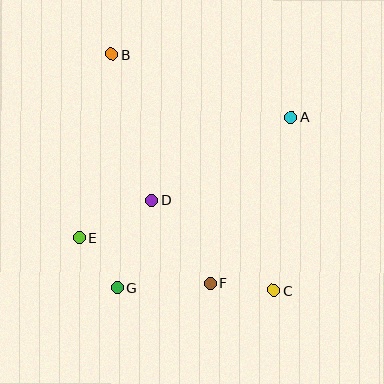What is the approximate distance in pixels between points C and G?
The distance between C and G is approximately 157 pixels.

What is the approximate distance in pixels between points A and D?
The distance between A and D is approximately 162 pixels.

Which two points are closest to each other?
Points E and G are closest to each other.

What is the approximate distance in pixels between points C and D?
The distance between C and D is approximately 152 pixels.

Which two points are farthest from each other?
Points B and C are farthest from each other.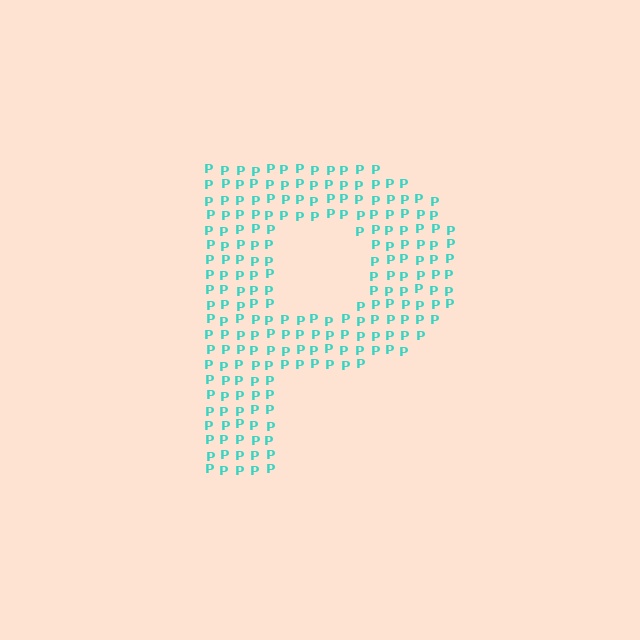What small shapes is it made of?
It is made of small letter P's.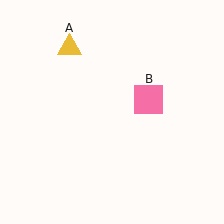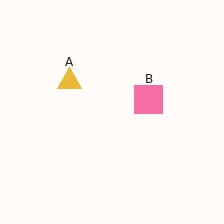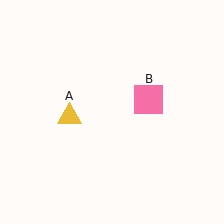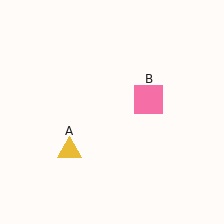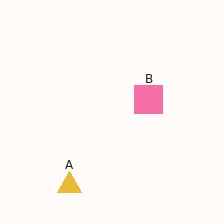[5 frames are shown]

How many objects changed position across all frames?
1 object changed position: yellow triangle (object A).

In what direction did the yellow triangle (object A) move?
The yellow triangle (object A) moved down.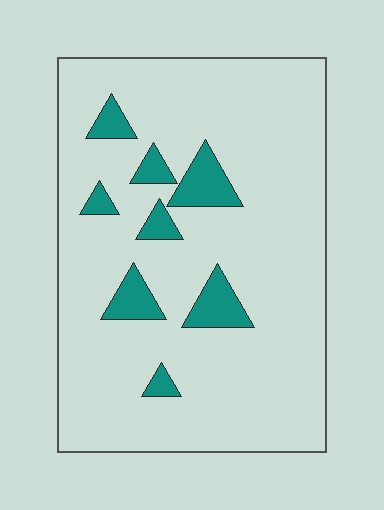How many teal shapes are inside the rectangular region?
8.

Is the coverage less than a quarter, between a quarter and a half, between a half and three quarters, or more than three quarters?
Less than a quarter.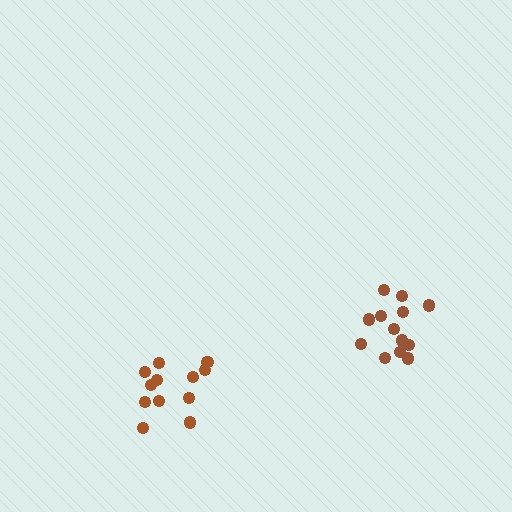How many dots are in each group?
Group 1: 13 dots, Group 2: 12 dots (25 total).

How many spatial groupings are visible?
There are 2 spatial groupings.